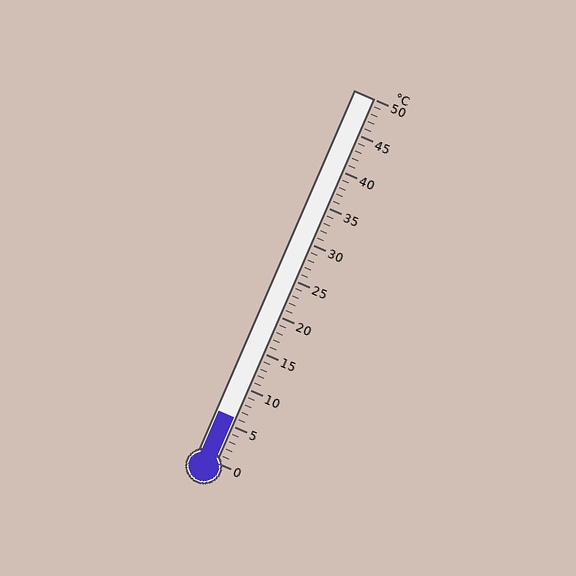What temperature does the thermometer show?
The thermometer shows approximately 6°C.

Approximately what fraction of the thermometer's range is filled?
The thermometer is filled to approximately 10% of its range.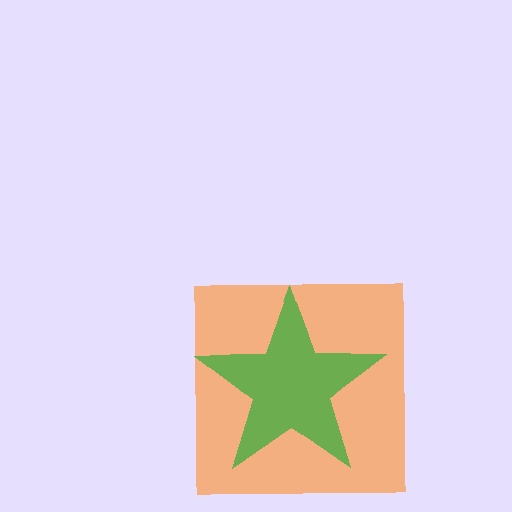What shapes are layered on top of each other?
The layered shapes are: an orange square, a green star.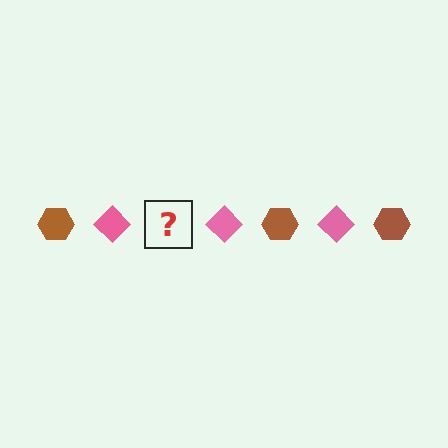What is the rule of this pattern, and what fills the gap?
The rule is that the pattern alternates between brown hexagon and pink diamond. The gap should be filled with a brown hexagon.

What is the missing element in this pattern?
The missing element is a brown hexagon.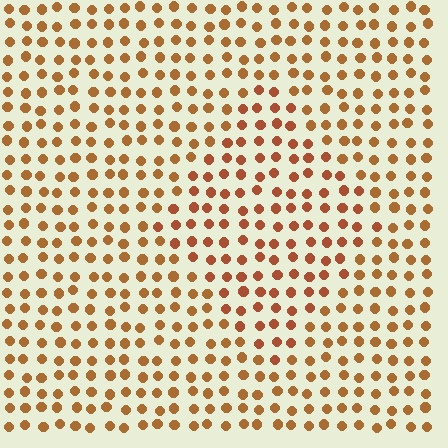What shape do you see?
I see a diamond.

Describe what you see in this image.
The image is filled with small brown elements in a uniform arrangement. A diamond-shaped region is visible where the elements are tinted to a slightly different hue, forming a subtle color boundary.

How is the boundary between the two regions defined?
The boundary is defined purely by a slight shift in hue (about 15 degrees). Spacing, size, and orientation are identical on both sides.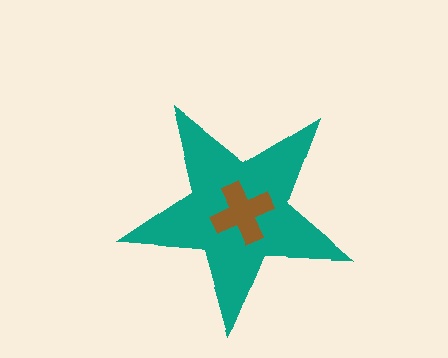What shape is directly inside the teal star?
The brown cross.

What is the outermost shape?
The teal star.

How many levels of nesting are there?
2.